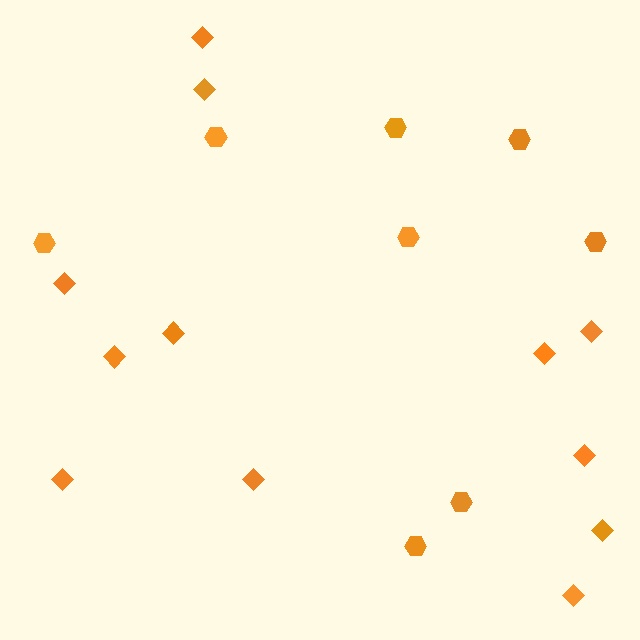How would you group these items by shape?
There are 2 groups: one group of hexagons (8) and one group of diamonds (12).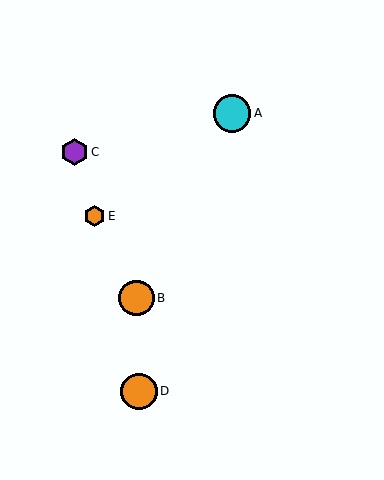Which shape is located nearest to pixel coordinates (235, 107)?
The cyan circle (labeled A) at (232, 113) is nearest to that location.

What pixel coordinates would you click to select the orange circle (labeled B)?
Click at (136, 298) to select the orange circle B.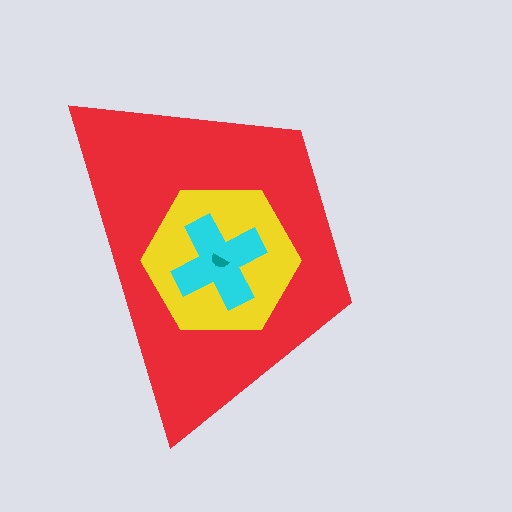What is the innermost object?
The teal semicircle.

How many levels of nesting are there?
4.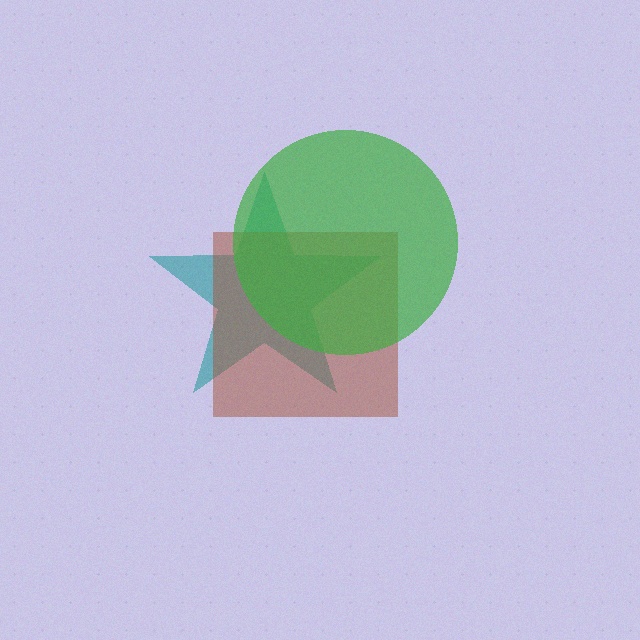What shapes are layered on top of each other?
The layered shapes are: a teal star, a brown square, a green circle.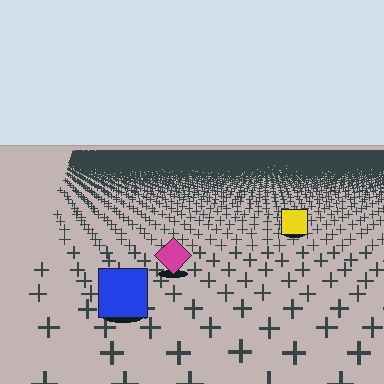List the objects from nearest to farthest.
From nearest to farthest: the blue square, the magenta diamond, the yellow square.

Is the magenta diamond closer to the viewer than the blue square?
No. The blue square is closer — you can tell from the texture gradient: the ground texture is coarser near it.